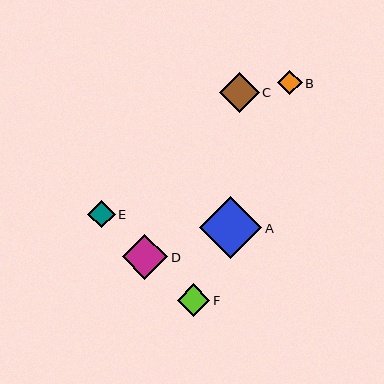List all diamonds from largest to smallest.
From largest to smallest: A, D, C, F, E, B.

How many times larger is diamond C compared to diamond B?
Diamond C is approximately 1.6 times the size of diamond B.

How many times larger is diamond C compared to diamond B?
Diamond C is approximately 1.6 times the size of diamond B.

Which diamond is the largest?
Diamond A is the largest with a size of approximately 62 pixels.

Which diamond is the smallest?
Diamond B is the smallest with a size of approximately 24 pixels.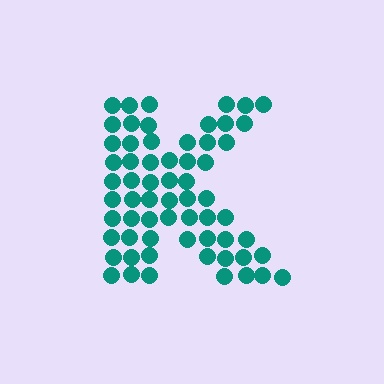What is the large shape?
The large shape is the letter K.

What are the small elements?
The small elements are circles.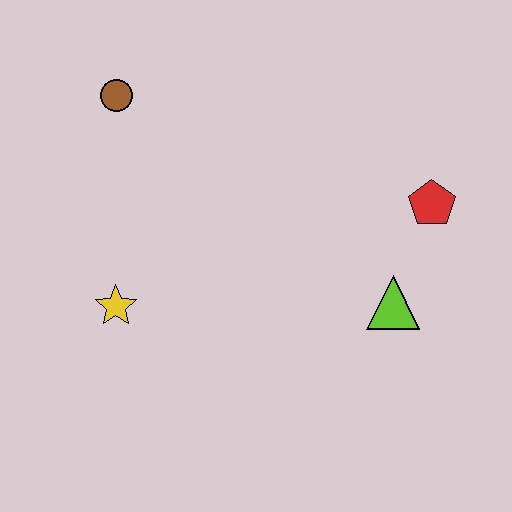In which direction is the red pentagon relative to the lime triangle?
The red pentagon is above the lime triangle.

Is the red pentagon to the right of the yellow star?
Yes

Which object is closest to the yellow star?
The brown circle is closest to the yellow star.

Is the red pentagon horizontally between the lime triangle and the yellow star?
No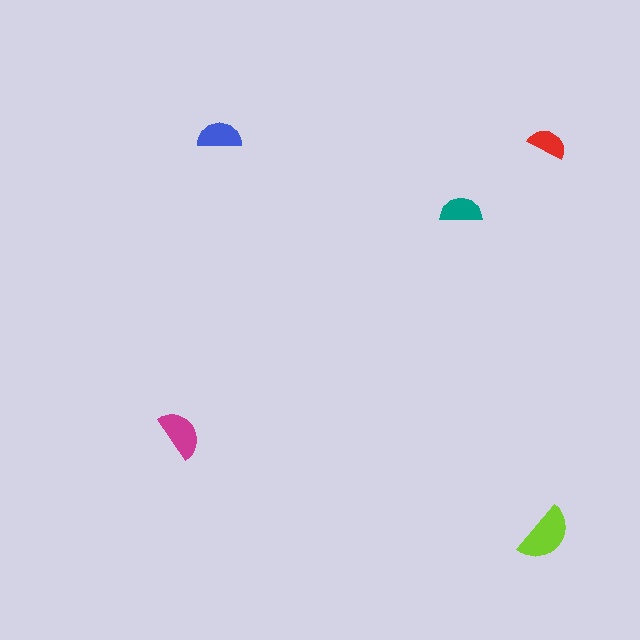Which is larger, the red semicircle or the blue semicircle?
The blue one.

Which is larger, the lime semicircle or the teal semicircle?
The lime one.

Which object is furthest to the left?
The magenta semicircle is leftmost.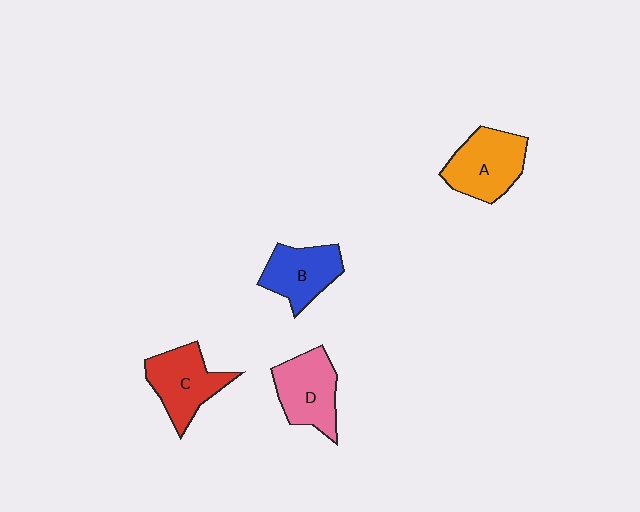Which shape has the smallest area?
Shape B (blue).